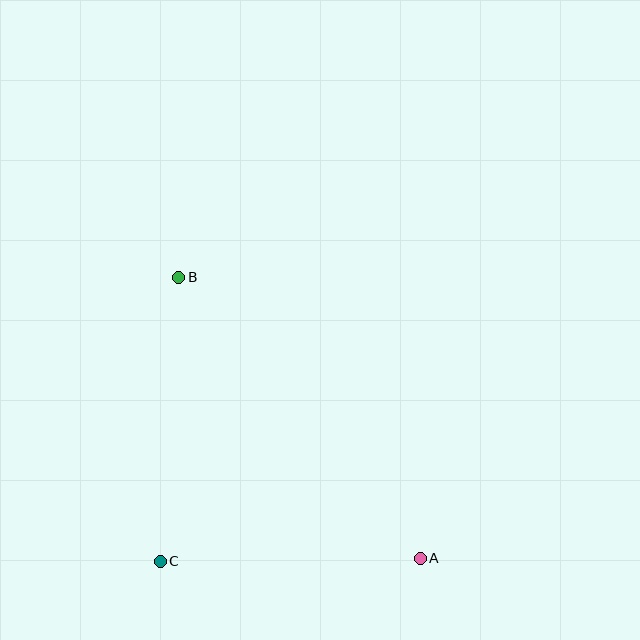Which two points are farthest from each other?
Points A and B are farthest from each other.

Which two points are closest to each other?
Points A and C are closest to each other.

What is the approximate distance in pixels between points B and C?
The distance between B and C is approximately 285 pixels.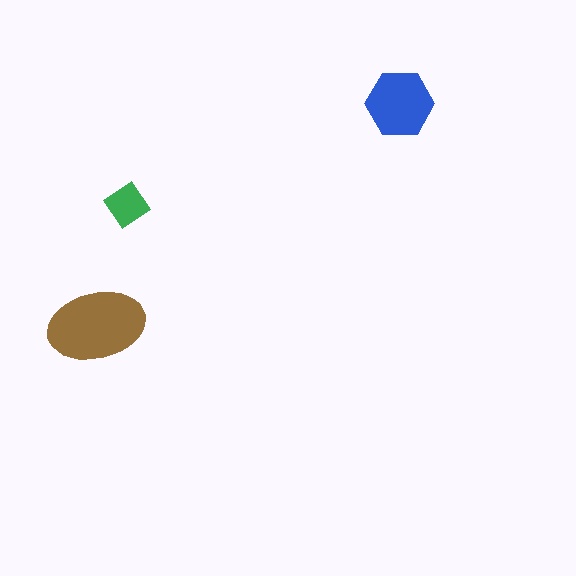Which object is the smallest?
The green diamond.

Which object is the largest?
The brown ellipse.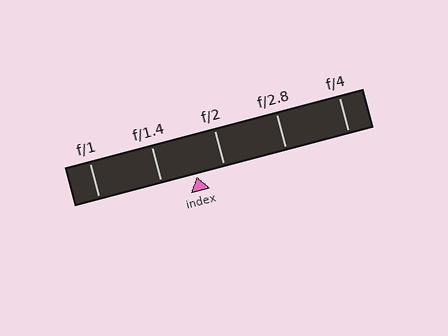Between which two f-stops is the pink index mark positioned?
The index mark is between f/1.4 and f/2.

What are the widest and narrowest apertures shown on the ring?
The widest aperture shown is f/1 and the narrowest is f/4.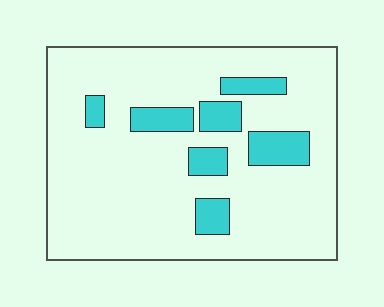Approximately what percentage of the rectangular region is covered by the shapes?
Approximately 15%.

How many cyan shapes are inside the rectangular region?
7.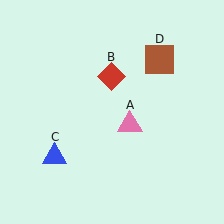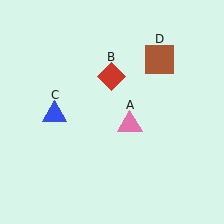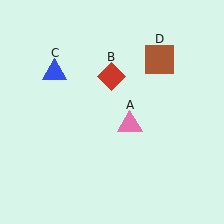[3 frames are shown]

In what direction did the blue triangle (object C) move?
The blue triangle (object C) moved up.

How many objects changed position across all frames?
1 object changed position: blue triangle (object C).